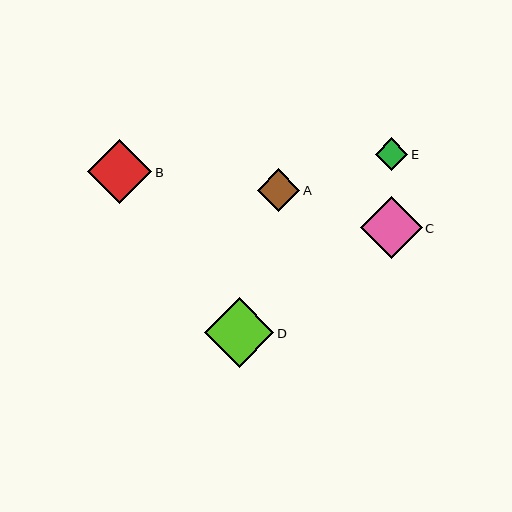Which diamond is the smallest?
Diamond E is the smallest with a size of approximately 32 pixels.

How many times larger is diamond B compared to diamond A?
Diamond B is approximately 1.5 times the size of diamond A.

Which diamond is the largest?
Diamond D is the largest with a size of approximately 69 pixels.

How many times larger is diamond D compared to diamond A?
Diamond D is approximately 1.6 times the size of diamond A.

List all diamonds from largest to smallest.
From largest to smallest: D, B, C, A, E.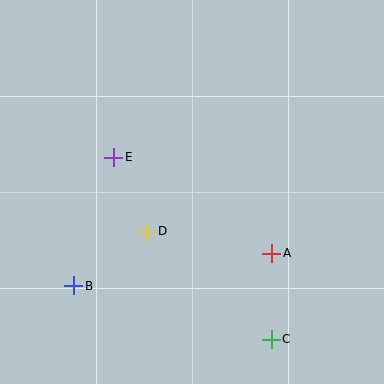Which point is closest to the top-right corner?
Point A is closest to the top-right corner.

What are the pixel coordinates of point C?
Point C is at (271, 339).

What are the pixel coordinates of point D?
Point D is at (147, 231).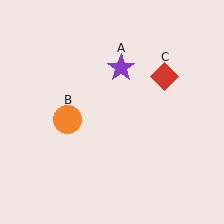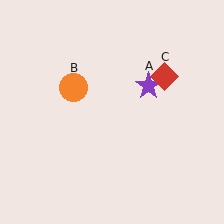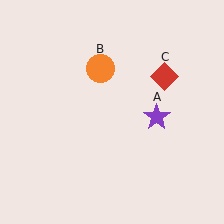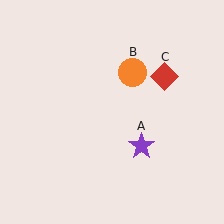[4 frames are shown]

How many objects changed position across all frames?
2 objects changed position: purple star (object A), orange circle (object B).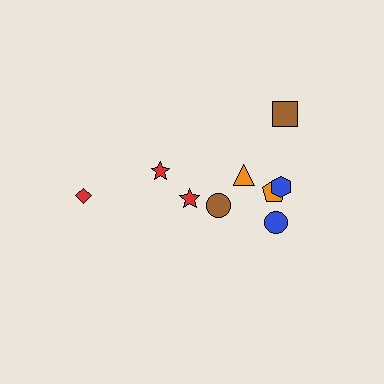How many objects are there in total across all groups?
There are 9 objects.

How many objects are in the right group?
There are 6 objects.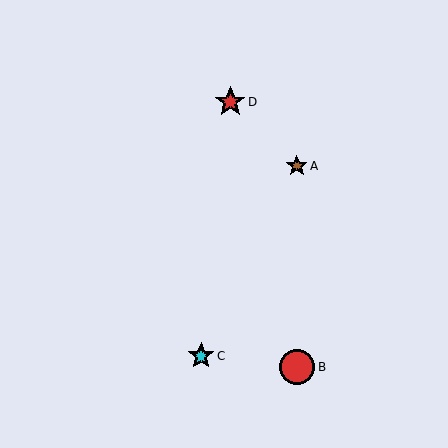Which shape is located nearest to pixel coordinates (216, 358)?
The cyan star (labeled C) at (201, 356) is nearest to that location.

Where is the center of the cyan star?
The center of the cyan star is at (201, 356).